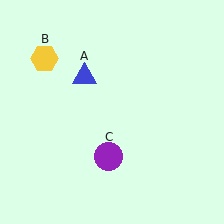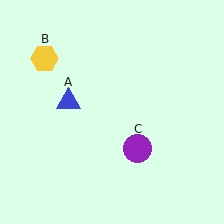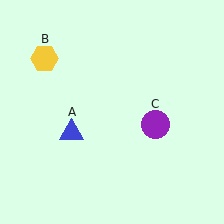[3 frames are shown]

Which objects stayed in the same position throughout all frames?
Yellow hexagon (object B) remained stationary.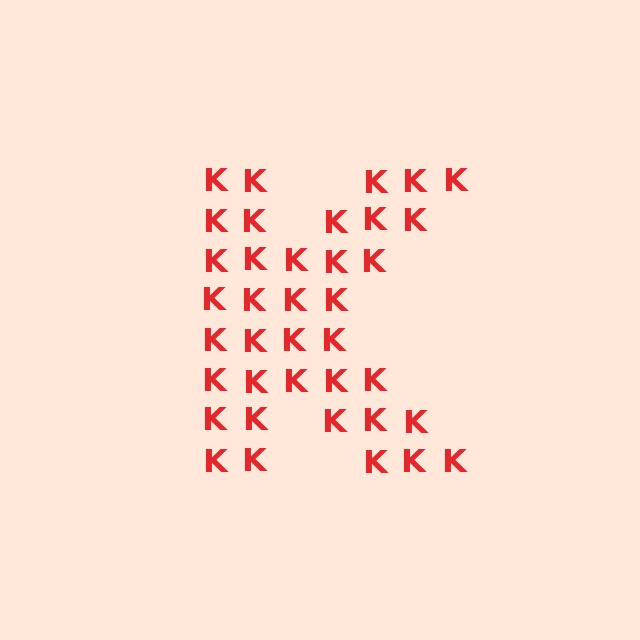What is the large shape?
The large shape is the letter K.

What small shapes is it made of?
It is made of small letter K's.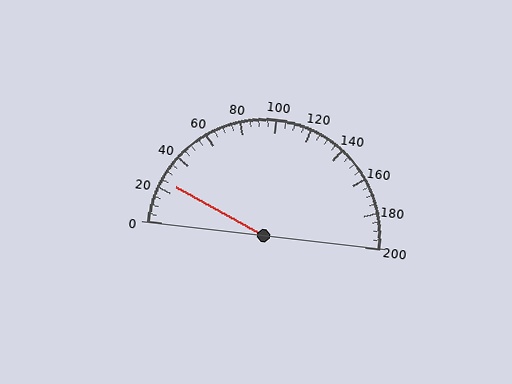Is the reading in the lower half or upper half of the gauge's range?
The reading is in the lower half of the range (0 to 200).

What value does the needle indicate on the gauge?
The needle indicates approximately 25.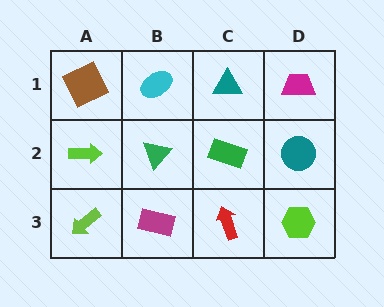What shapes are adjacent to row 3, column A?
A lime arrow (row 2, column A), a magenta rectangle (row 3, column B).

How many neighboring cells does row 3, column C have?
3.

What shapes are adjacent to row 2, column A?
A brown square (row 1, column A), a lime arrow (row 3, column A), a green triangle (row 2, column B).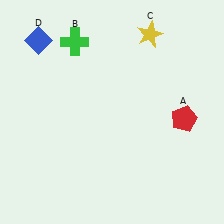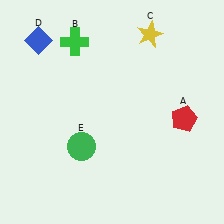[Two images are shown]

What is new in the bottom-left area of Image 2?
A green circle (E) was added in the bottom-left area of Image 2.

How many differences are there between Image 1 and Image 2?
There is 1 difference between the two images.